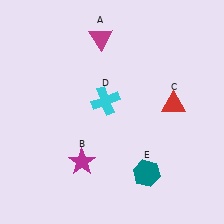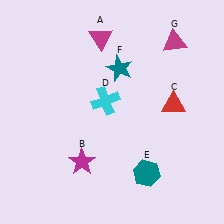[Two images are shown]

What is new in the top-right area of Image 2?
A magenta triangle (G) was added in the top-right area of Image 2.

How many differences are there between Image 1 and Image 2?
There are 2 differences between the two images.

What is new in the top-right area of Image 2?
A teal star (F) was added in the top-right area of Image 2.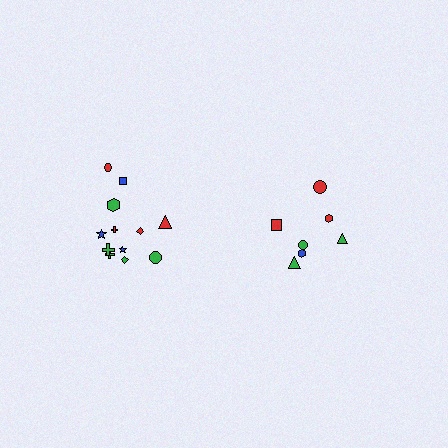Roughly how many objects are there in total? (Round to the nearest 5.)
Roughly 20 objects in total.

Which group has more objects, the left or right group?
The left group.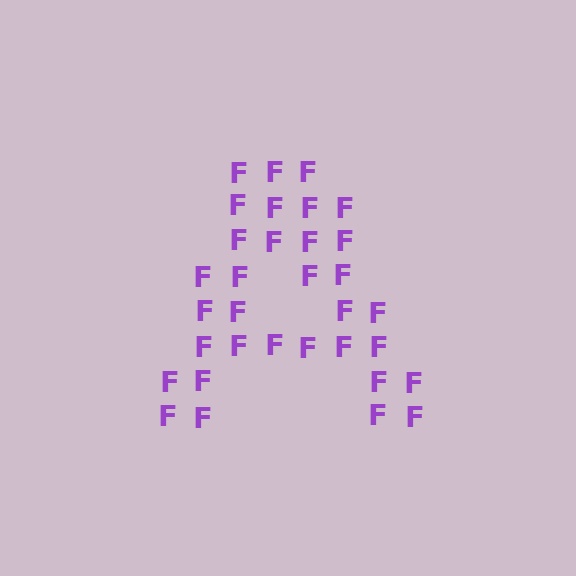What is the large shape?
The large shape is the letter A.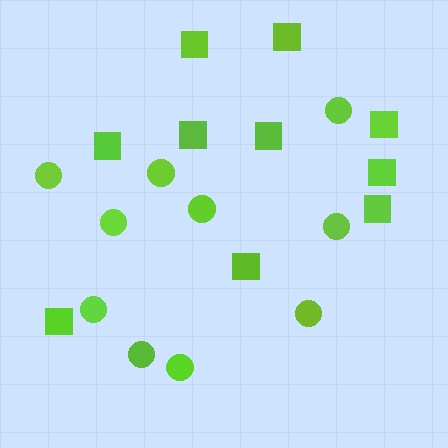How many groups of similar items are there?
There are 2 groups: one group of circles (10) and one group of squares (10).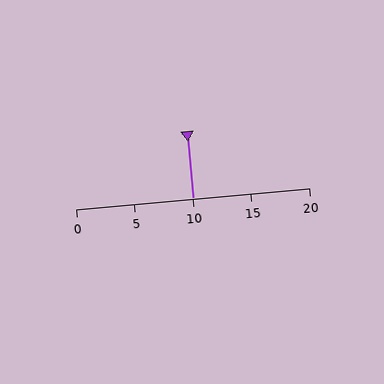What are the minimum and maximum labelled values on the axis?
The axis runs from 0 to 20.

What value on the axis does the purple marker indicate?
The marker indicates approximately 10.